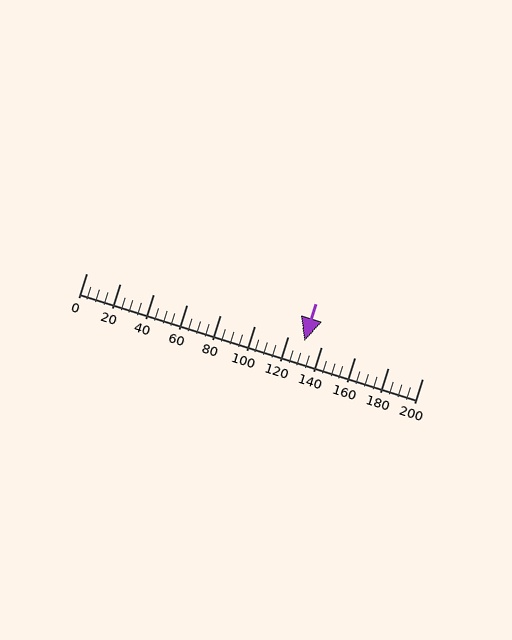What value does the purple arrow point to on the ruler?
The purple arrow points to approximately 130.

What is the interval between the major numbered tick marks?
The major tick marks are spaced 20 units apart.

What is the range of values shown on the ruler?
The ruler shows values from 0 to 200.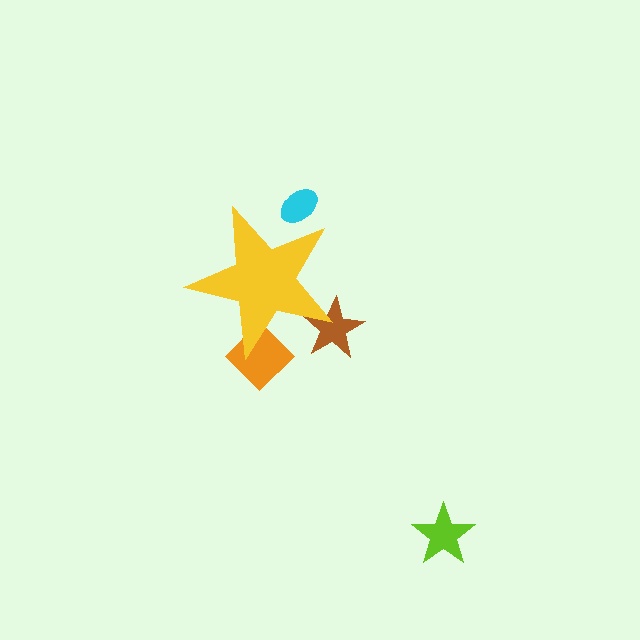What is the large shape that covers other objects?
A yellow star.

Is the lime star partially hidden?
No, the lime star is fully visible.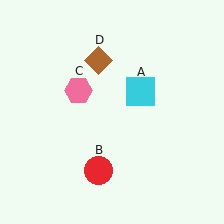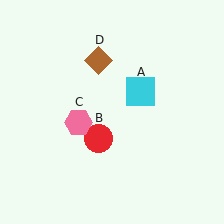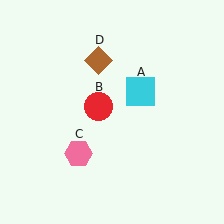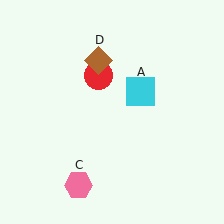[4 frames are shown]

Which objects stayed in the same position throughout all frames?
Cyan square (object A) and brown diamond (object D) remained stationary.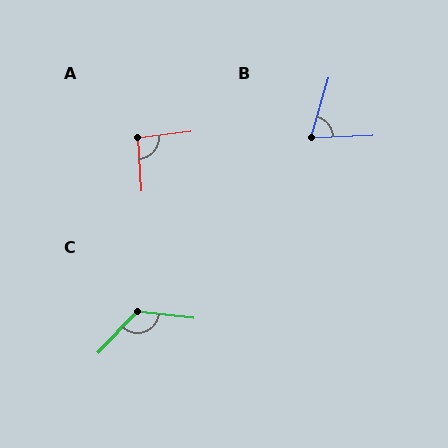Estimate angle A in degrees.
Approximately 92 degrees.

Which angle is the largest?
C, at approximately 127 degrees.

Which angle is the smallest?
B, at approximately 71 degrees.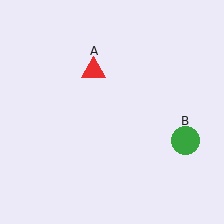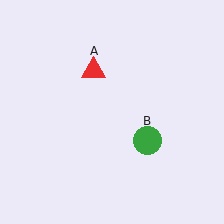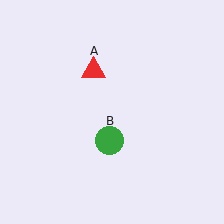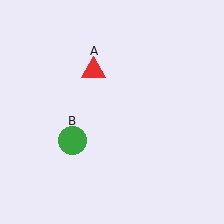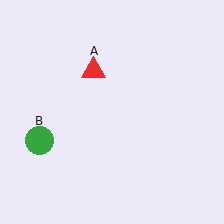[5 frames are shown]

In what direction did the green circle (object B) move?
The green circle (object B) moved left.